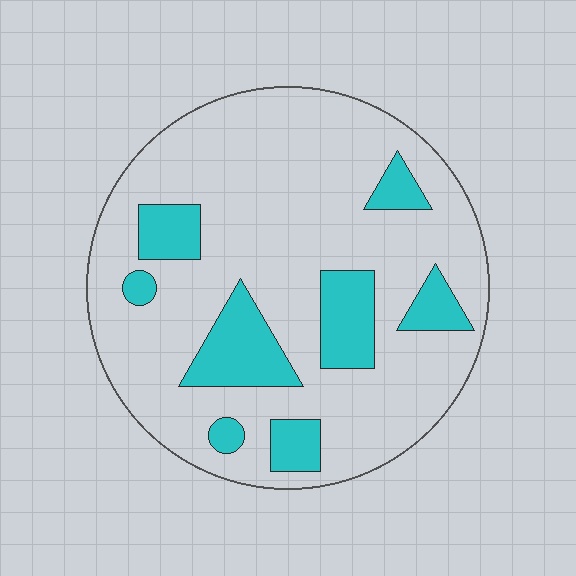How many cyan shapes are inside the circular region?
8.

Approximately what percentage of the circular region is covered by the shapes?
Approximately 20%.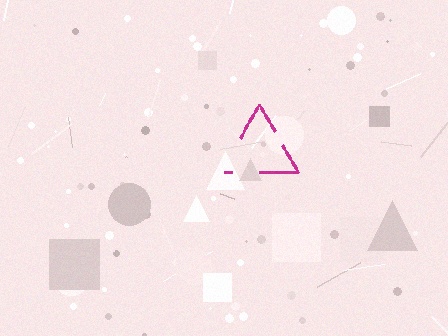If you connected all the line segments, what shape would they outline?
They would outline a triangle.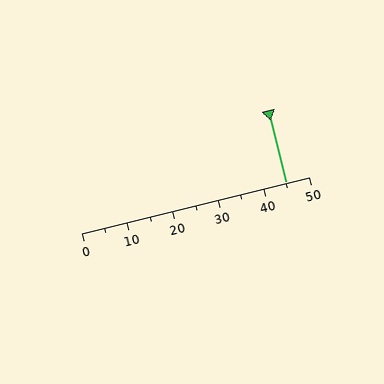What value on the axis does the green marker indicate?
The marker indicates approximately 45.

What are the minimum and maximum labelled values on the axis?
The axis runs from 0 to 50.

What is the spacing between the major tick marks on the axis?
The major ticks are spaced 10 apart.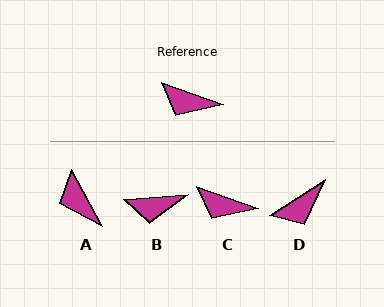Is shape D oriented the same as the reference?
No, it is off by about 52 degrees.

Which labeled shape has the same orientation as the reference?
C.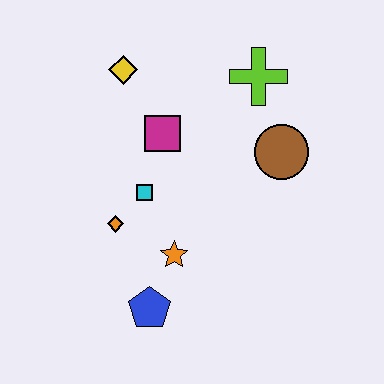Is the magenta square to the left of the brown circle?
Yes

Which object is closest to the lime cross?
The brown circle is closest to the lime cross.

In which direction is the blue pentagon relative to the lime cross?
The blue pentagon is below the lime cross.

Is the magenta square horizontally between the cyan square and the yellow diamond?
No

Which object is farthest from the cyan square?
The lime cross is farthest from the cyan square.